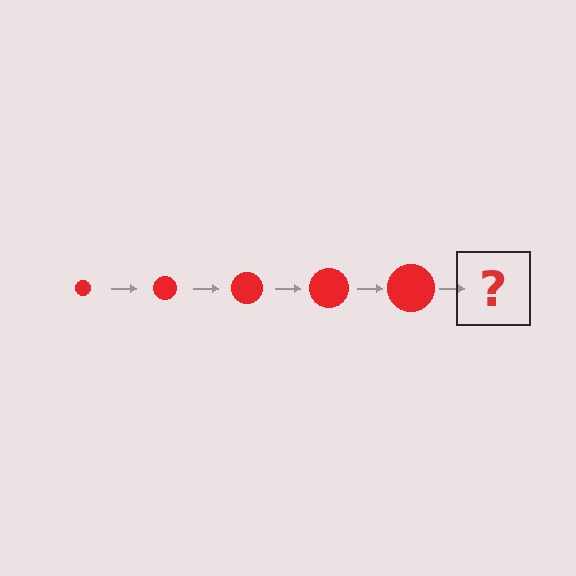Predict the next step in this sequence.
The next step is a red circle, larger than the previous one.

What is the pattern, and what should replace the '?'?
The pattern is that the circle gets progressively larger each step. The '?' should be a red circle, larger than the previous one.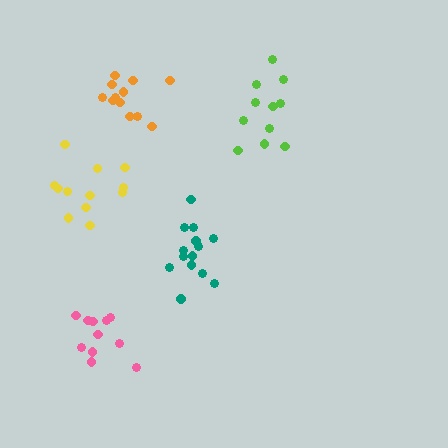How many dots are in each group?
Group 1: 12 dots, Group 2: 11 dots, Group 3: 11 dots, Group 4: 12 dots, Group 5: 14 dots (60 total).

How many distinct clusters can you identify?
There are 5 distinct clusters.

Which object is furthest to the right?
The lime cluster is rightmost.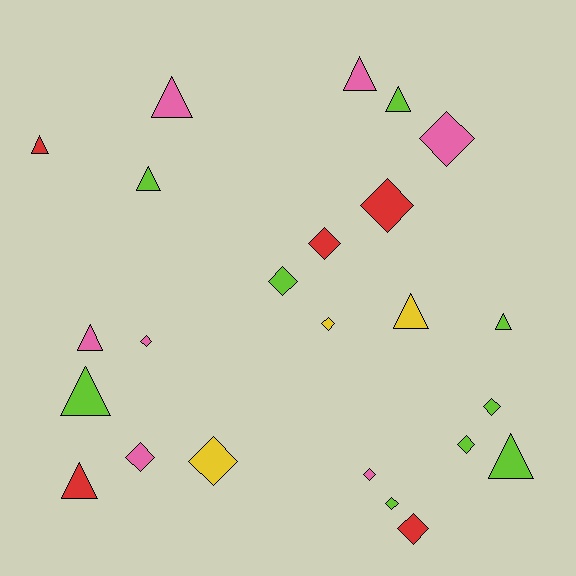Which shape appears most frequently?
Diamond, with 13 objects.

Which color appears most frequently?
Lime, with 9 objects.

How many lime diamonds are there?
There are 4 lime diamonds.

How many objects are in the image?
There are 24 objects.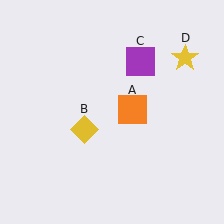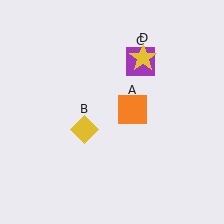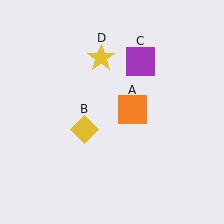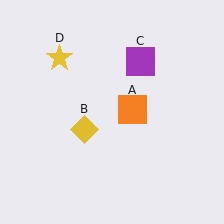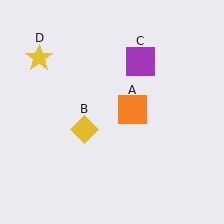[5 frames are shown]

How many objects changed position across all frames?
1 object changed position: yellow star (object D).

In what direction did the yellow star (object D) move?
The yellow star (object D) moved left.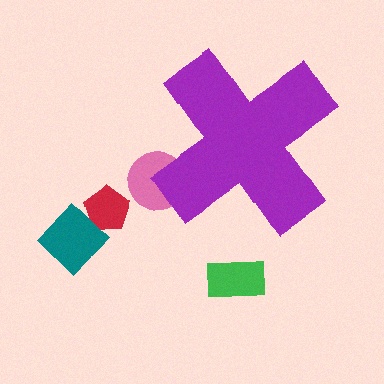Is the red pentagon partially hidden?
No, the red pentagon is fully visible.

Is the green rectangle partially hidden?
No, the green rectangle is fully visible.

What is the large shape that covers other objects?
A purple cross.